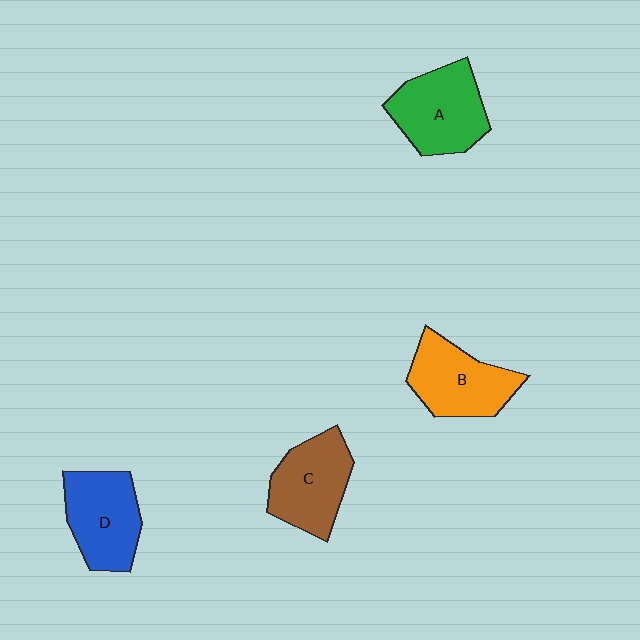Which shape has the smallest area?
Shape C (brown).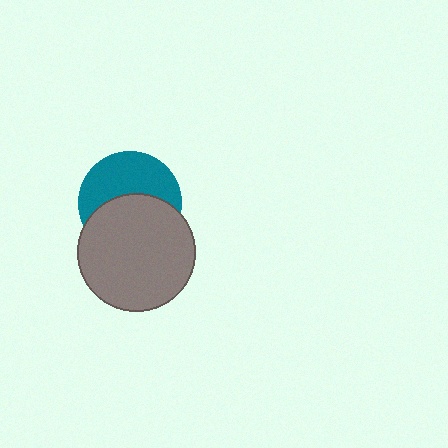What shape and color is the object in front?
The object in front is a gray circle.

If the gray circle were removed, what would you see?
You would see the complete teal circle.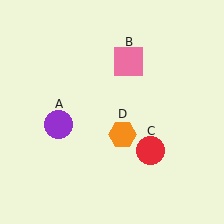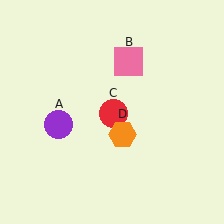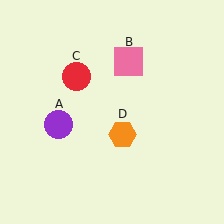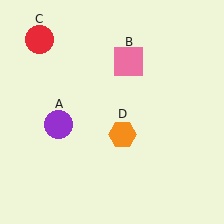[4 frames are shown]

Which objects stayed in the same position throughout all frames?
Purple circle (object A) and pink square (object B) and orange hexagon (object D) remained stationary.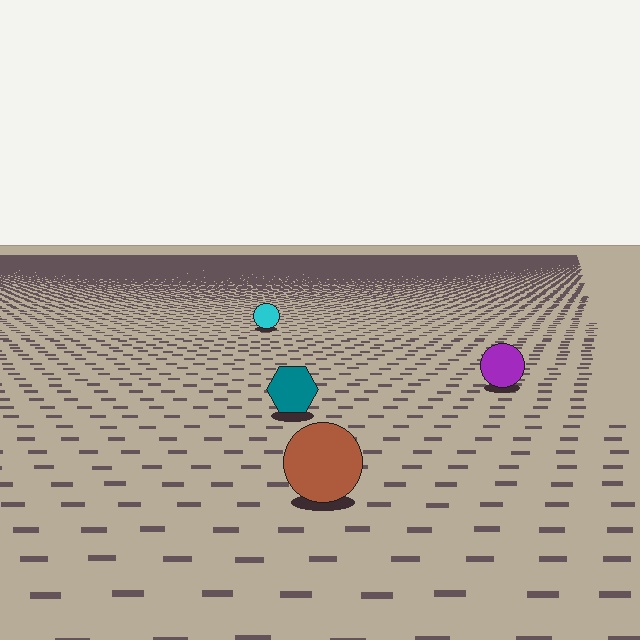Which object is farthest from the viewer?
The cyan circle is farthest from the viewer. It appears smaller and the ground texture around it is denser.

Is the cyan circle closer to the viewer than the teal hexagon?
No. The teal hexagon is closer — you can tell from the texture gradient: the ground texture is coarser near it.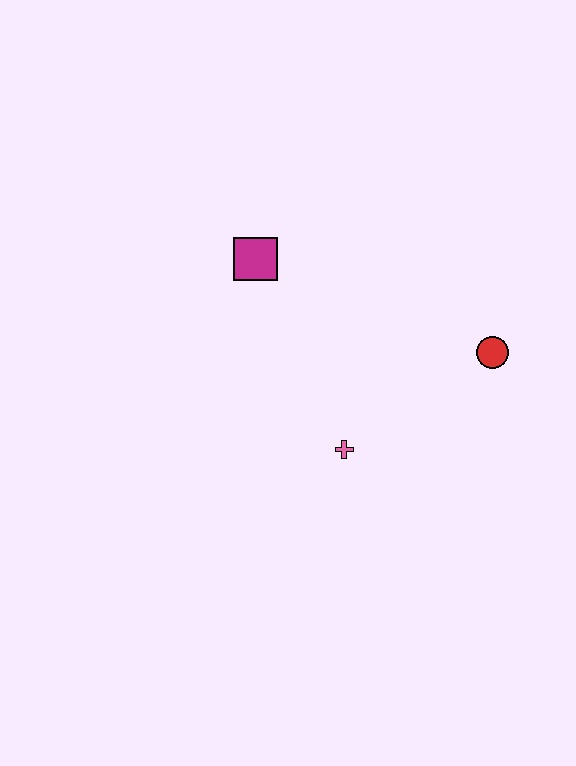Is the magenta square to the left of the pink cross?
Yes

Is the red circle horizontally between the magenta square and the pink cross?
No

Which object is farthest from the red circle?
The magenta square is farthest from the red circle.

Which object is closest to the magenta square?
The pink cross is closest to the magenta square.